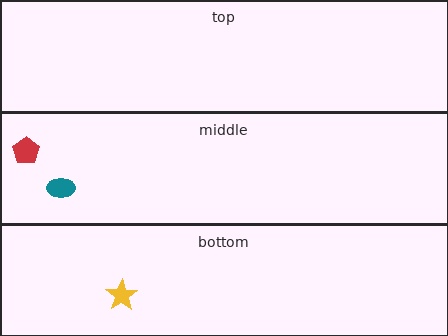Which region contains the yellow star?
The bottom region.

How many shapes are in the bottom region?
1.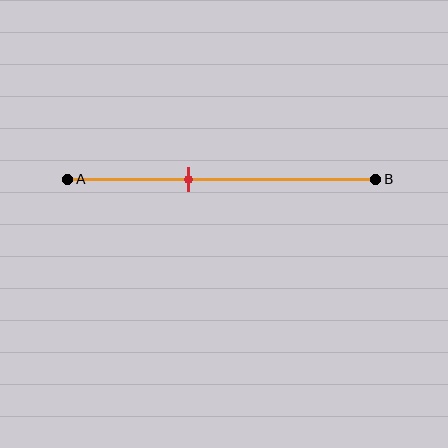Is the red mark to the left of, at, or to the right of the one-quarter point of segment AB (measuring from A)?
The red mark is to the right of the one-quarter point of segment AB.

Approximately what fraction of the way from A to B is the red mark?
The red mark is approximately 40% of the way from A to B.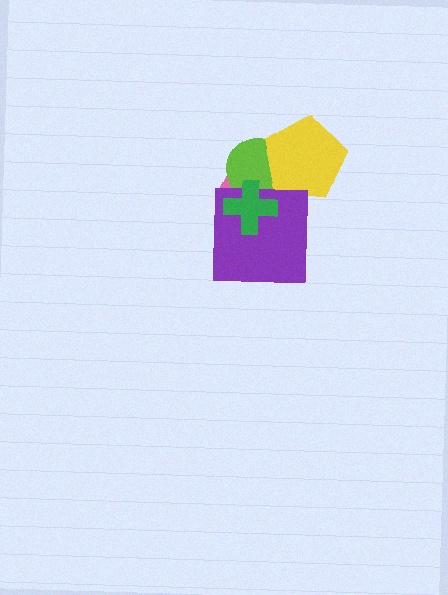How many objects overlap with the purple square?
3 objects overlap with the purple square.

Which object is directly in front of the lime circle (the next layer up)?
The yellow pentagon is directly in front of the lime circle.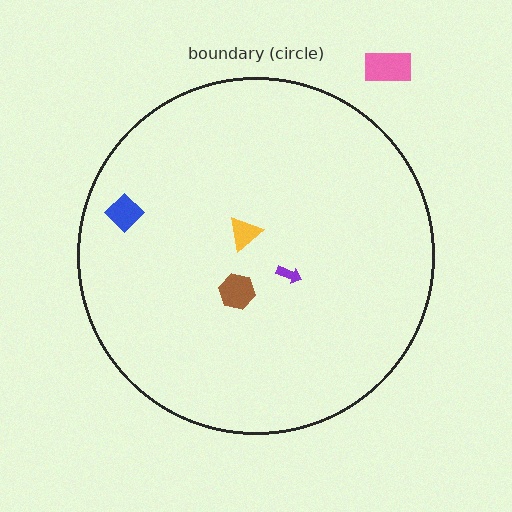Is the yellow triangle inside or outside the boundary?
Inside.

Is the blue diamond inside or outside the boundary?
Inside.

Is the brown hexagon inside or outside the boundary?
Inside.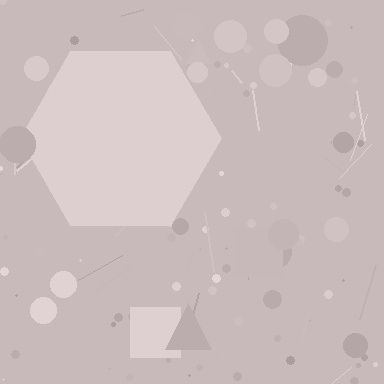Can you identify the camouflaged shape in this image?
The camouflaged shape is a hexagon.